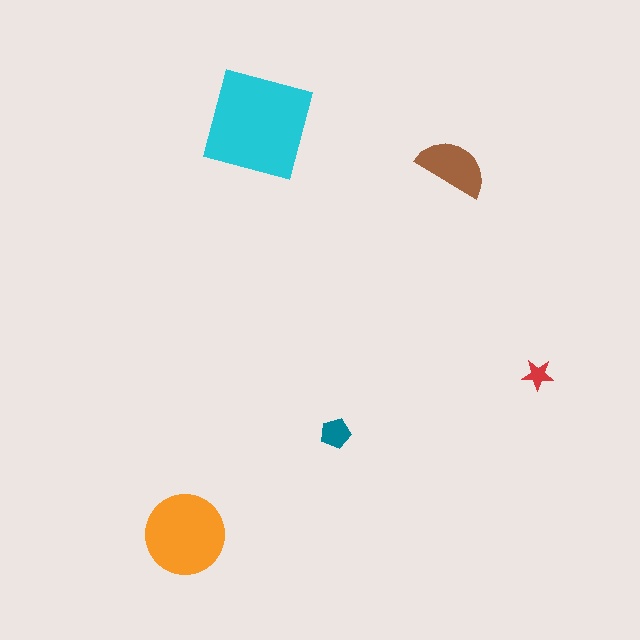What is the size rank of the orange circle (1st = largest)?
2nd.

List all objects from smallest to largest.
The red star, the teal pentagon, the brown semicircle, the orange circle, the cyan square.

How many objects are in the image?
There are 5 objects in the image.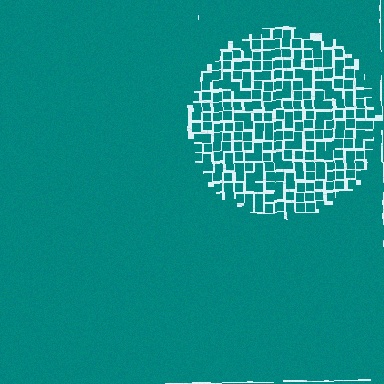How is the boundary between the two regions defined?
The boundary is defined by a change in element density (approximately 2.1x ratio). All elements are the same color, size, and shape.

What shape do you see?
I see a circle.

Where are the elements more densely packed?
The elements are more densely packed outside the circle boundary.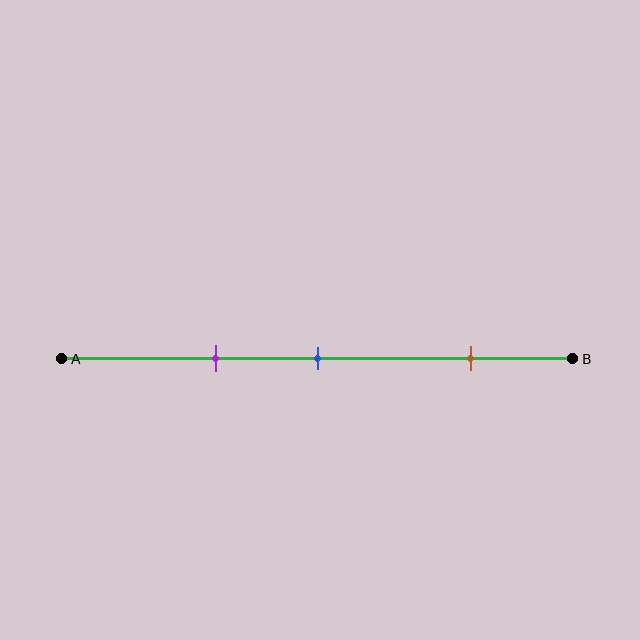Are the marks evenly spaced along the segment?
No, the marks are not evenly spaced.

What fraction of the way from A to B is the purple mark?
The purple mark is approximately 30% (0.3) of the way from A to B.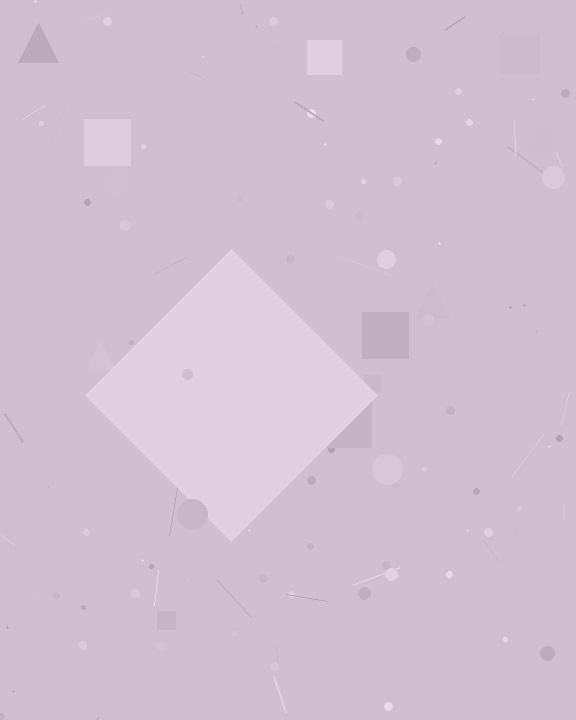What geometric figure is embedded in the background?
A diamond is embedded in the background.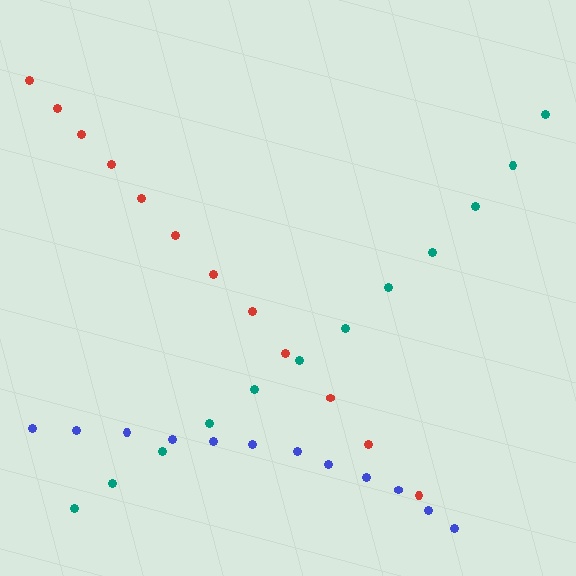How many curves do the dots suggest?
There are 3 distinct paths.